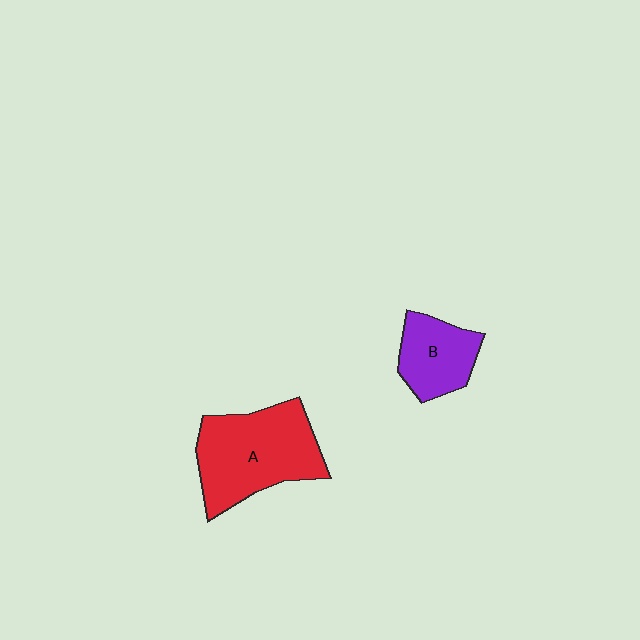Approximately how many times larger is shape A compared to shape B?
Approximately 1.8 times.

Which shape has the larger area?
Shape A (red).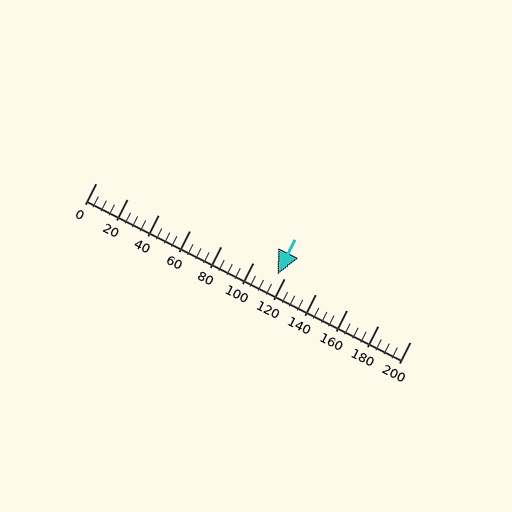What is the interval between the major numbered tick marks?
The major tick marks are spaced 20 units apart.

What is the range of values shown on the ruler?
The ruler shows values from 0 to 200.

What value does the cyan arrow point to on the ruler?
The cyan arrow points to approximately 116.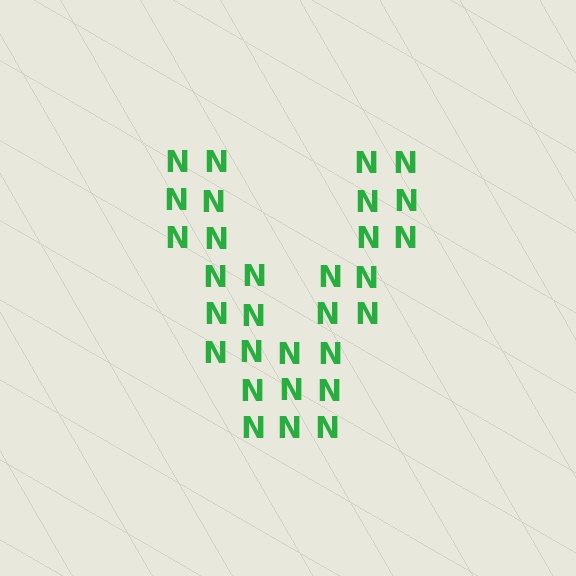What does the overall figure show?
The overall figure shows the letter V.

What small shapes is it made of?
It is made of small letter N's.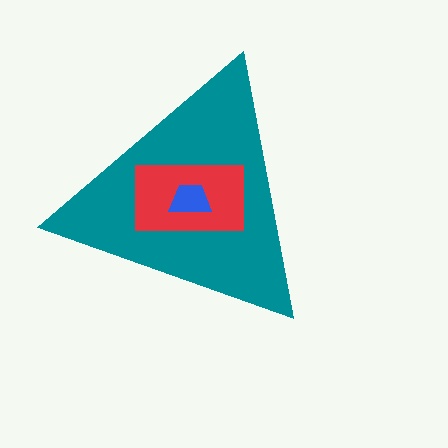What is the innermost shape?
The blue trapezoid.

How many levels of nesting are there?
3.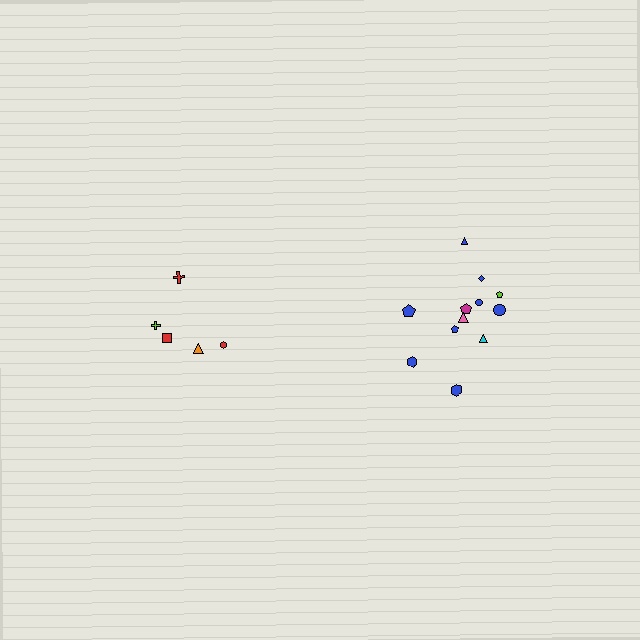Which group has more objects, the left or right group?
The right group.